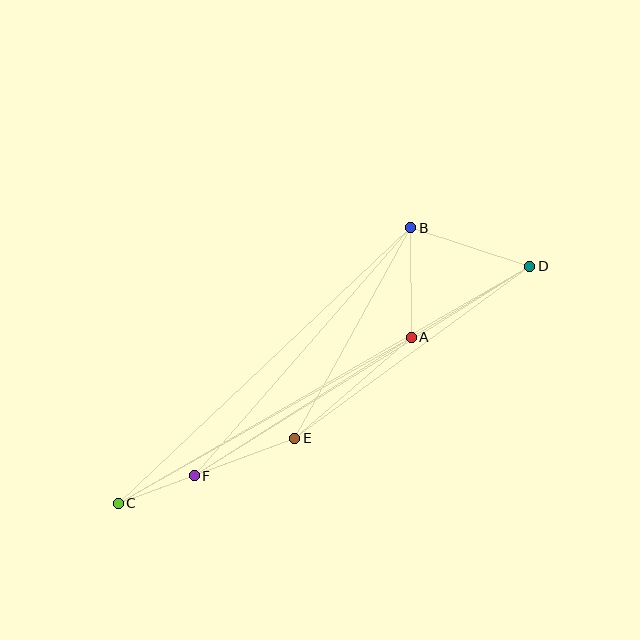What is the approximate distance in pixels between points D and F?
The distance between D and F is approximately 396 pixels.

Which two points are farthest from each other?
Points C and D are farthest from each other.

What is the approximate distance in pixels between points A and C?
The distance between A and C is approximately 337 pixels.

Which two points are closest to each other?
Points C and F are closest to each other.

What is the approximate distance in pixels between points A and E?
The distance between A and E is approximately 154 pixels.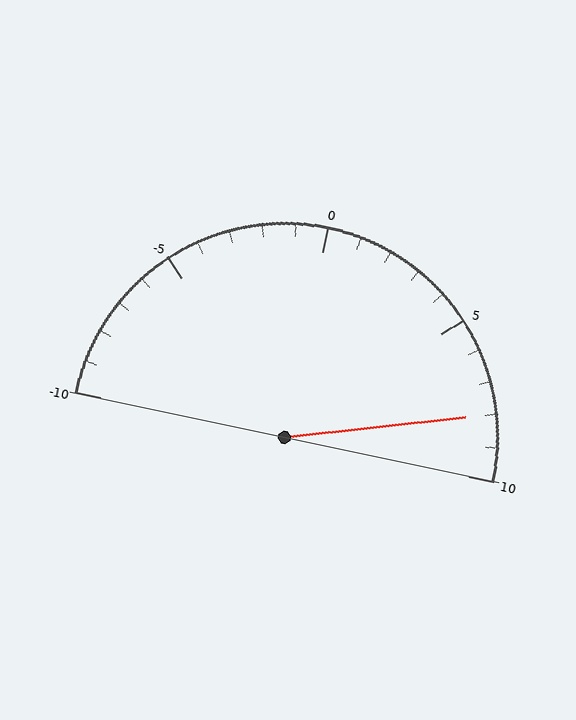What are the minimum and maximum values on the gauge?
The gauge ranges from -10 to 10.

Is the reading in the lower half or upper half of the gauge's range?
The reading is in the upper half of the range (-10 to 10).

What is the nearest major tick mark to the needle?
The nearest major tick mark is 10.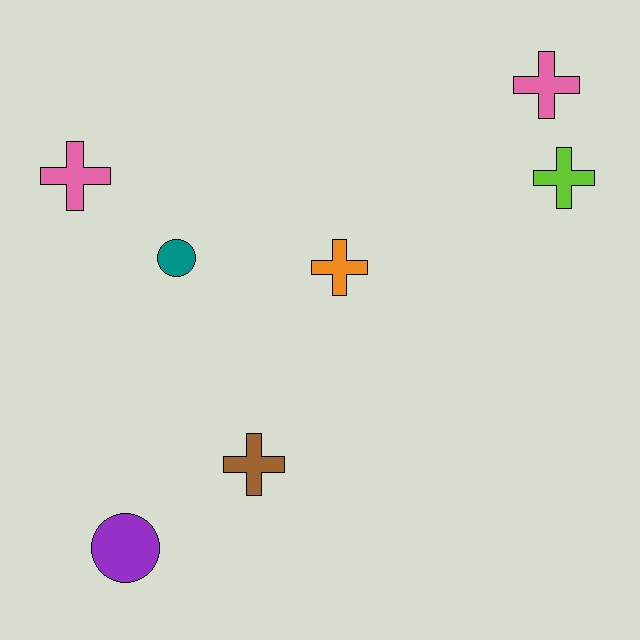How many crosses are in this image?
There are 5 crosses.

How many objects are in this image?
There are 7 objects.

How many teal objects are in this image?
There is 1 teal object.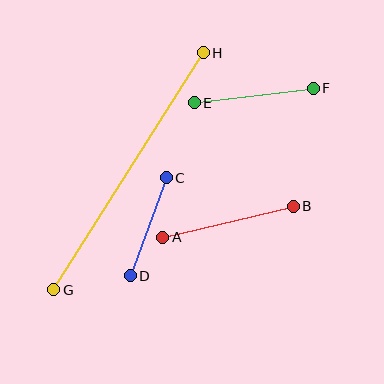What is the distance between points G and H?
The distance is approximately 280 pixels.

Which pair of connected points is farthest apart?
Points G and H are farthest apart.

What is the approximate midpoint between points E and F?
The midpoint is at approximately (254, 95) pixels.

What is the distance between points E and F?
The distance is approximately 120 pixels.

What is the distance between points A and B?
The distance is approximately 134 pixels.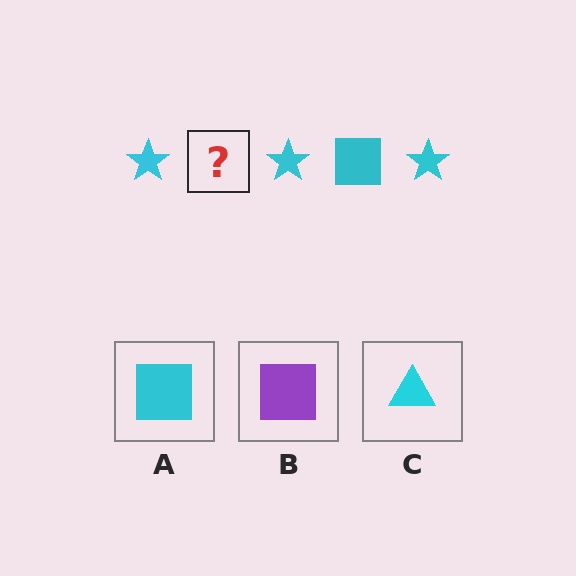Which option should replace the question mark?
Option A.